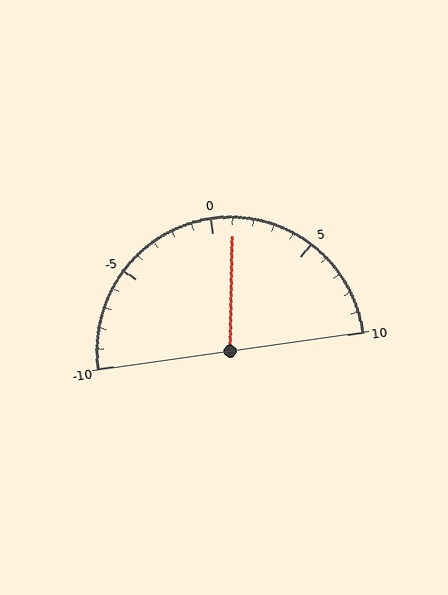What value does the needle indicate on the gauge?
The needle indicates approximately 1.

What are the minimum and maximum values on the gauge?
The gauge ranges from -10 to 10.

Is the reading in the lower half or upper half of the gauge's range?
The reading is in the upper half of the range (-10 to 10).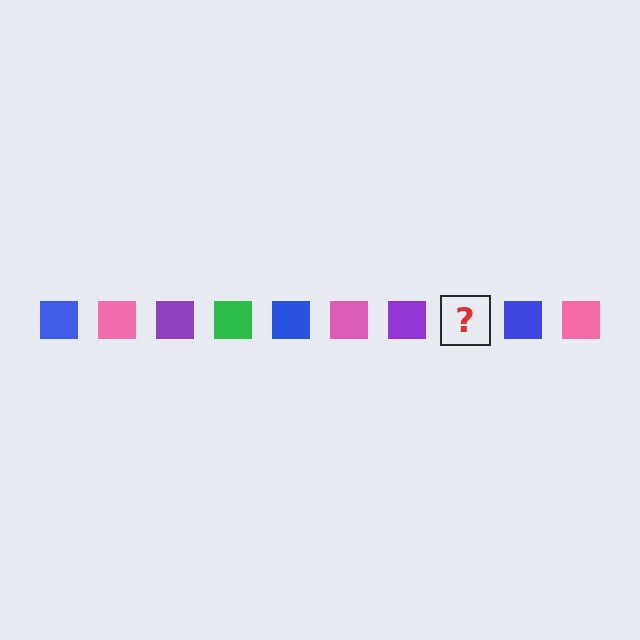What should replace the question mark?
The question mark should be replaced with a green square.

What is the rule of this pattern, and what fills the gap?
The rule is that the pattern cycles through blue, pink, purple, green squares. The gap should be filled with a green square.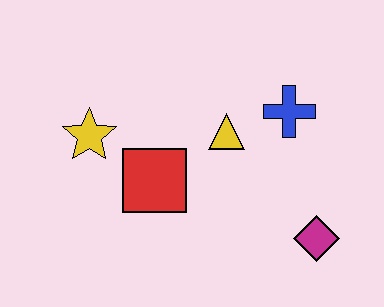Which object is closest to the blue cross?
The yellow triangle is closest to the blue cross.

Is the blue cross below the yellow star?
No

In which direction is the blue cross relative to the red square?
The blue cross is to the right of the red square.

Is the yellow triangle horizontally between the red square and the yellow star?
No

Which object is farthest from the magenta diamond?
The yellow star is farthest from the magenta diamond.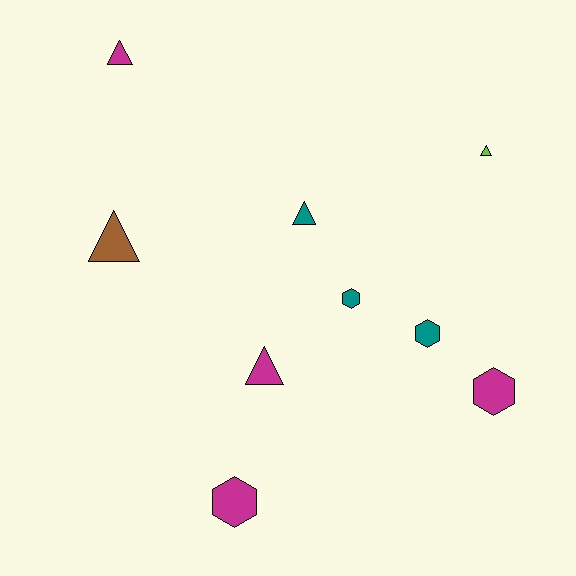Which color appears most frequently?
Magenta, with 4 objects.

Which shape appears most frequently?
Triangle, with 5 objects.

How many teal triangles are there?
There is 1 teal triangle.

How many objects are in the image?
There are 9 objects.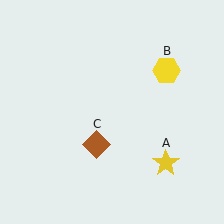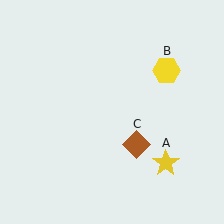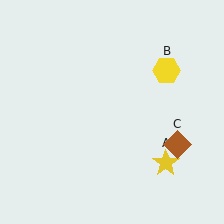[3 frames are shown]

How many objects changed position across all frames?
1 object changed position: brown diamond (object C).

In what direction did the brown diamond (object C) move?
The brown diamond (object C) moved right.